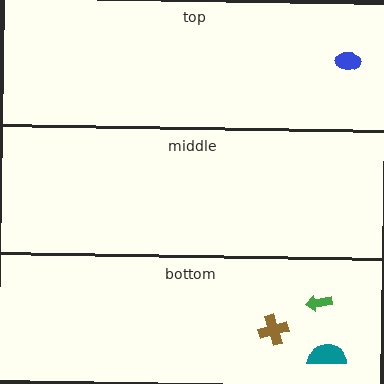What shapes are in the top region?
The blue ellipse.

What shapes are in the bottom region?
The brown cross, the green arrow, the teal semicircle.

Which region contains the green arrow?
The bottom region.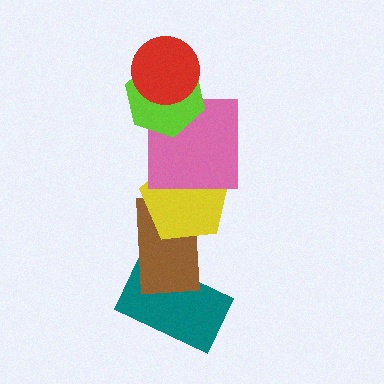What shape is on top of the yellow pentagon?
The pink square is on top of the yellow pentagon.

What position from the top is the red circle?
The red circle is 1st from the top.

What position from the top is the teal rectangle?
The teal rectangle is 6th from the top.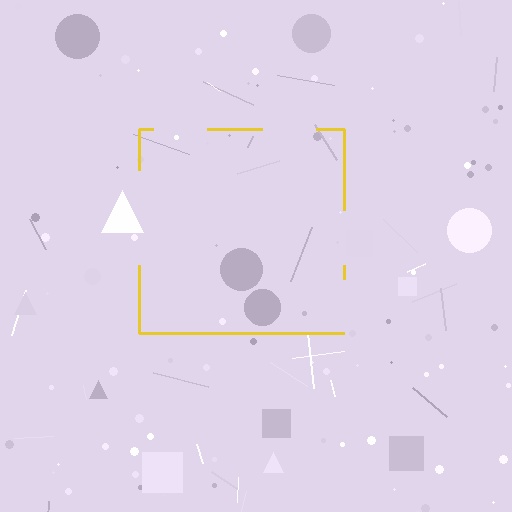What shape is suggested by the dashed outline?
The dashed outline suggests a square.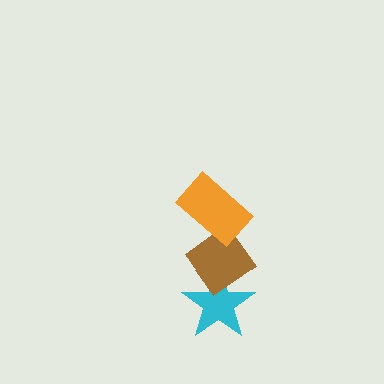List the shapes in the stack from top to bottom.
From top to bottom: the orange rectangle, the brown diamond, the cyan star.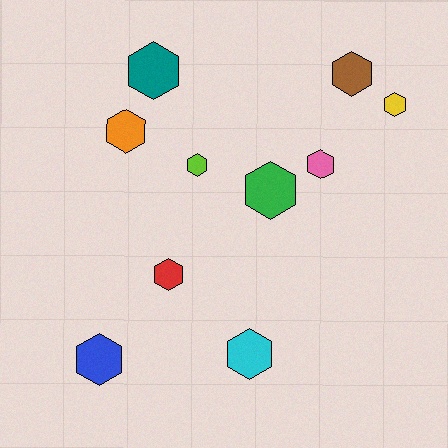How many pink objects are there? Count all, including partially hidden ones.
There is 1 pink object.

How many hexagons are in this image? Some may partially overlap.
There are 10 hexagons.